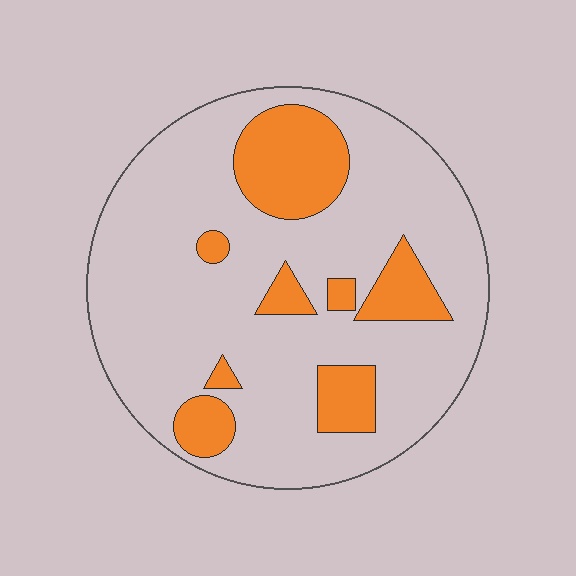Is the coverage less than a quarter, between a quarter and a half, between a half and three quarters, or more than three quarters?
Less than a quarter.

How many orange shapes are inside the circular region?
8.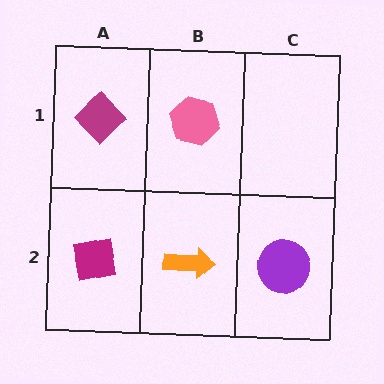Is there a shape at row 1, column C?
No, that cell is empty.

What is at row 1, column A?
A magenta diamond.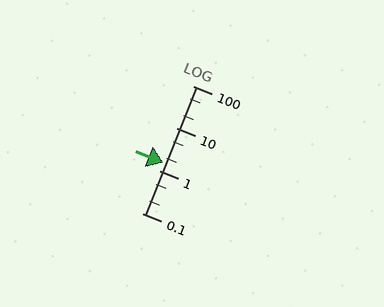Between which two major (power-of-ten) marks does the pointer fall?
The pointer is between 1 and 10.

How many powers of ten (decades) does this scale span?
The scale spans 3 decades, from 0.1 to 100.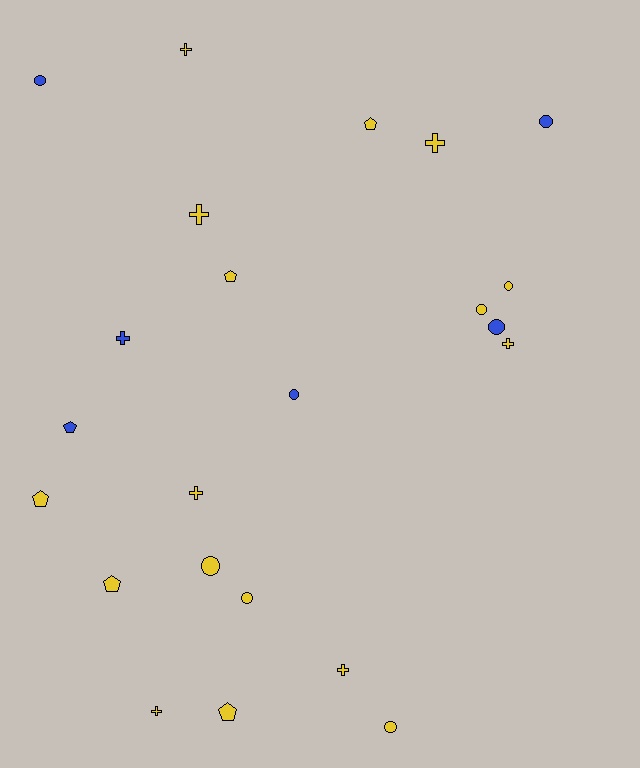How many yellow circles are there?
There are 5 yellow circles.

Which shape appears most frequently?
Circle, with 9 objects.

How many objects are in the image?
There are 23 objects.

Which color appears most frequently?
Yellow, with 17 objects.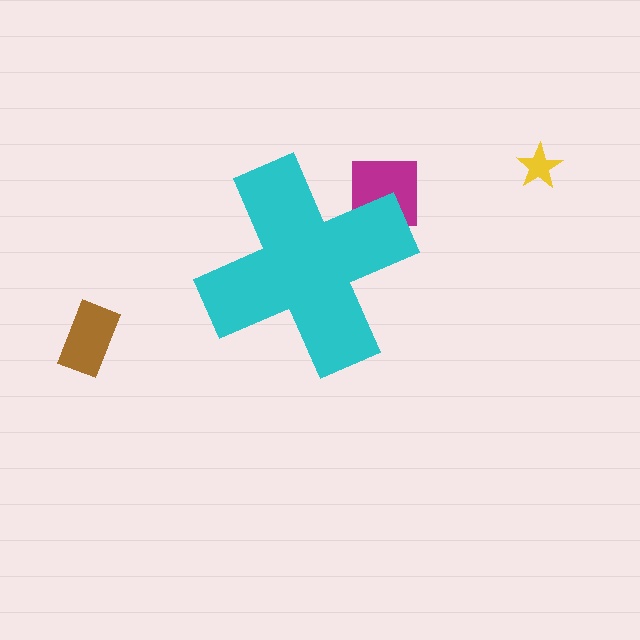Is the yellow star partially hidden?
No, the yellow star is fully visible.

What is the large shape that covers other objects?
A cyan cross.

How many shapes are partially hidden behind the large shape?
1 shape is partially hidden.